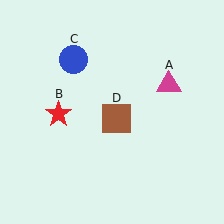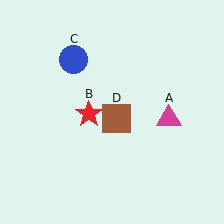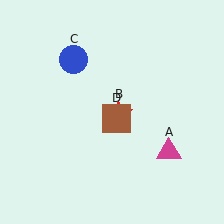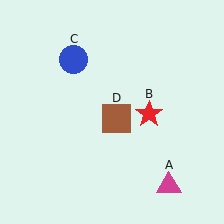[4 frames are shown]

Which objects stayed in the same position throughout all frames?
Blue circle (object C) and brown square (object D) remained stationary.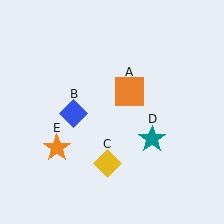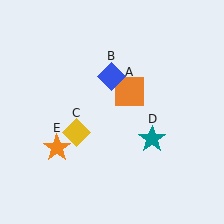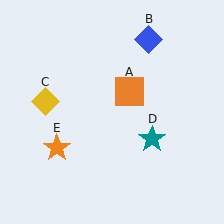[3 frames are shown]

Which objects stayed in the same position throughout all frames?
Orange square (object A) and teal star (object D) and orange star (object E) remained stationary.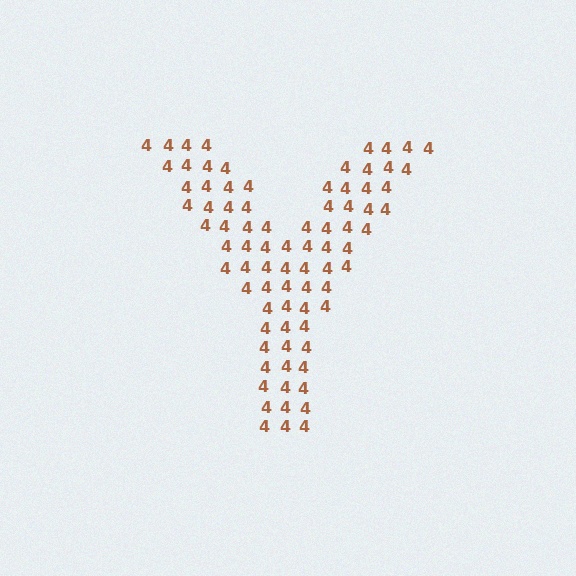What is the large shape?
The large shape is the letter Y.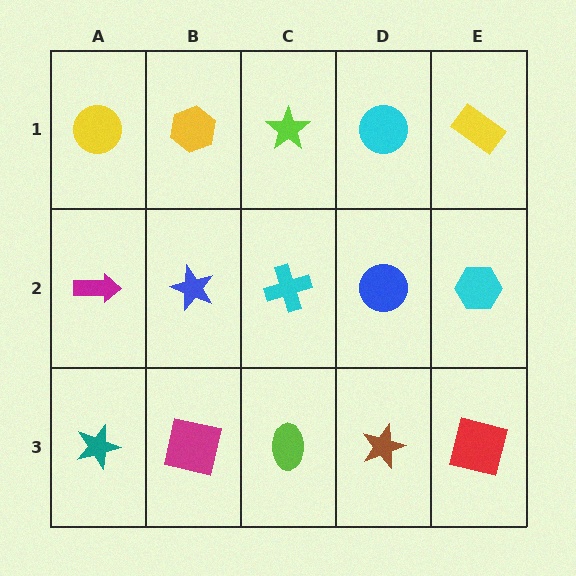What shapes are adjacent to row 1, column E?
A cyan hexagon (row 2, column E), a cyan circle (row 1, column D).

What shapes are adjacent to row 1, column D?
A blue circle (row 2, column D), a lime star (row 1, column C), a yellow rectangle (row 1, column E).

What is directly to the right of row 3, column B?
A lime ellipse.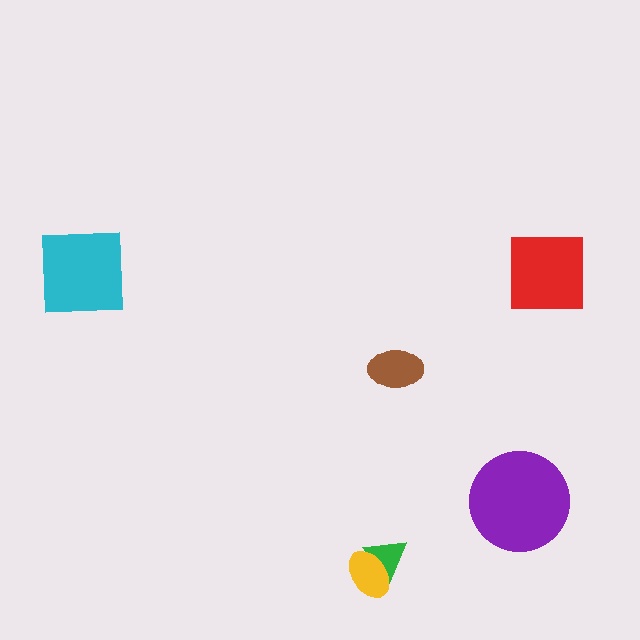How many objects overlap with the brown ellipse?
0 objects overlap with the brown ellipse.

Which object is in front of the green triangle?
The yellow ellipse is in front of the green triangle.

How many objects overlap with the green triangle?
1 object overlaps with the green triangle.